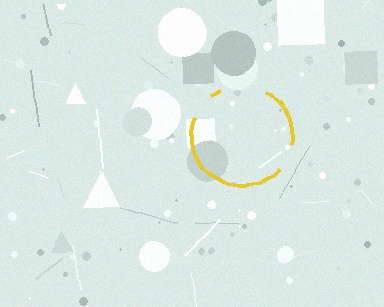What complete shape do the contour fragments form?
The contour fragments form a circle.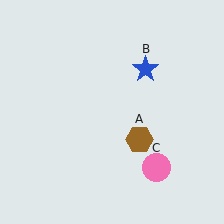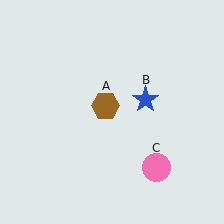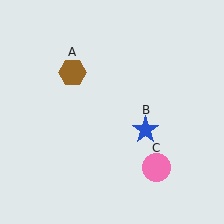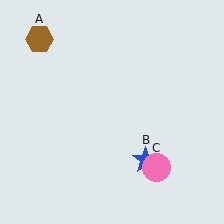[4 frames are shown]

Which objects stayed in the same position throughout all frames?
Pink circle (object C) remained stationary.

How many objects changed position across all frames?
2 objects changed position: brown hexagon (object A), blue star (object B).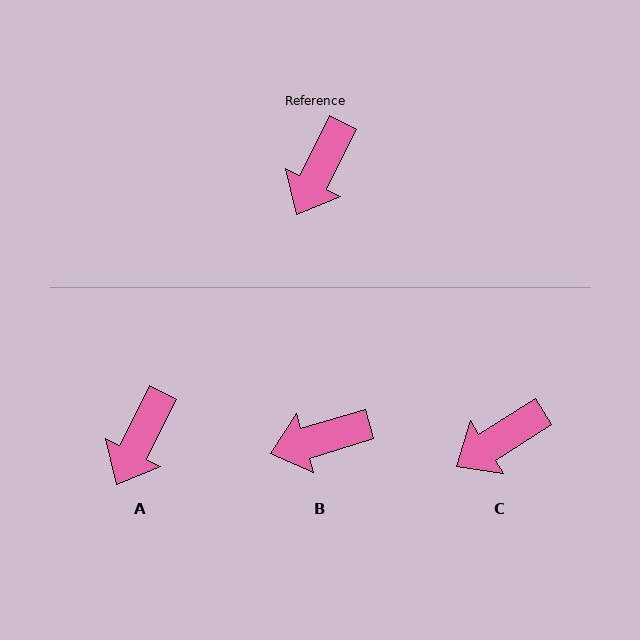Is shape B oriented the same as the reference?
No, it is off by about 47 degrees.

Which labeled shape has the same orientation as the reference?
A.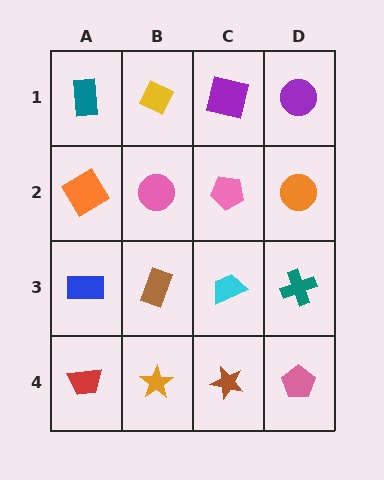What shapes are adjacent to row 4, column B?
A brown rectangle (row 3, column B), a red trapezoid (row 4, column A), a brown star (row 4, column C).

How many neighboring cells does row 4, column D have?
2.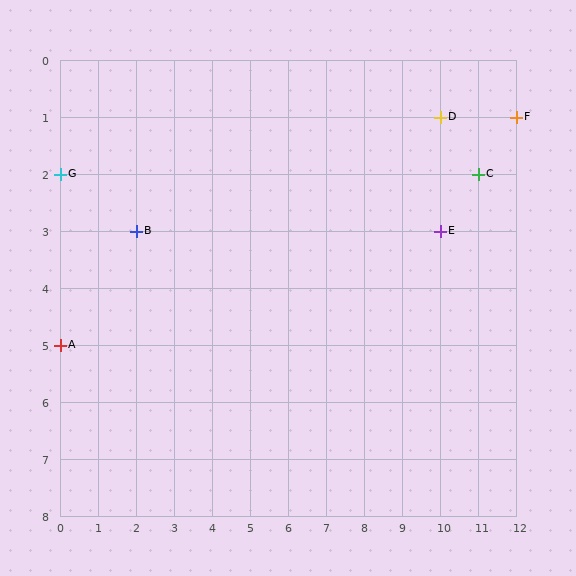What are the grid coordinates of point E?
Point E is at grid coordinates (10, 3).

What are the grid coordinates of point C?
Point C is at grid coordinates (11, 2).